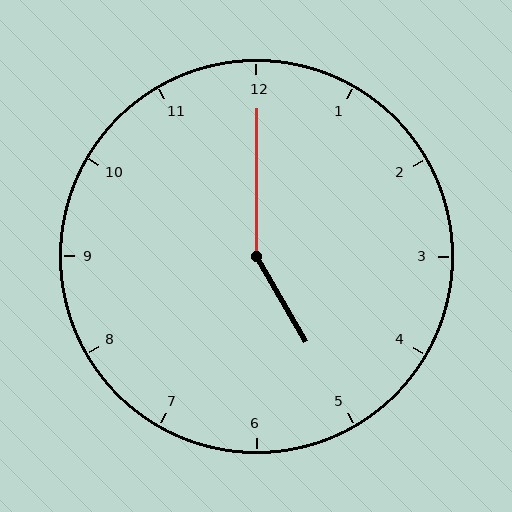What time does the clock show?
5:00.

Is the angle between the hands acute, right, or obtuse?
It is obtuse.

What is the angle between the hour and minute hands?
Approximately 150 degrees.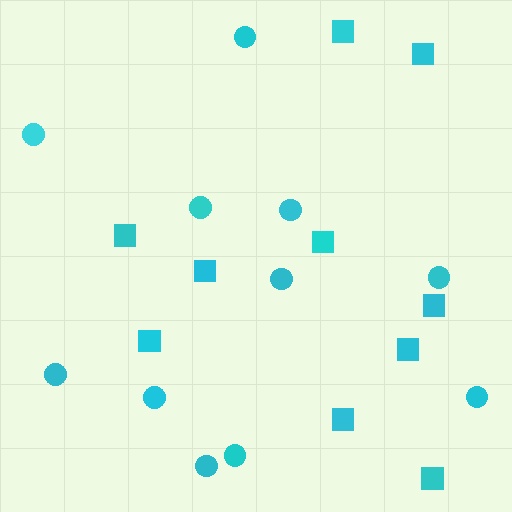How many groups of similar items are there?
There are 2 groups: one group of squares (10) and one group of circles (11).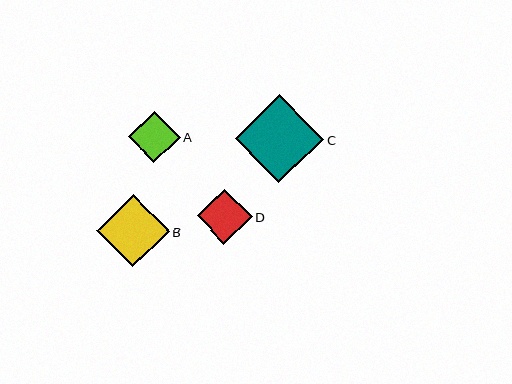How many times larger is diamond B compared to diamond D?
Diamond B is approximately 1.3 times the size of diamond D.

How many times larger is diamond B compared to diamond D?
Diamond B is approximately 1.3 times the size of diamond D.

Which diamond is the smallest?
Diamond A is the smallest with a size of approximately 52 pixels.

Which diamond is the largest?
Diamond C is the largest with a size of approximately 88 pixels.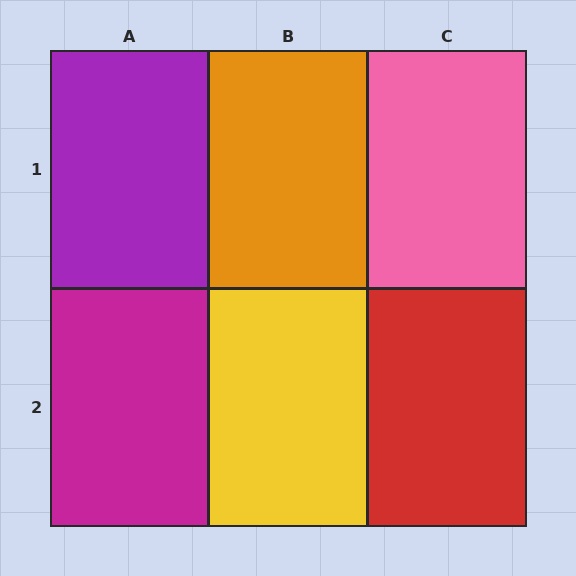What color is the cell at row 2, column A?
Magenta.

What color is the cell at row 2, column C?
Red.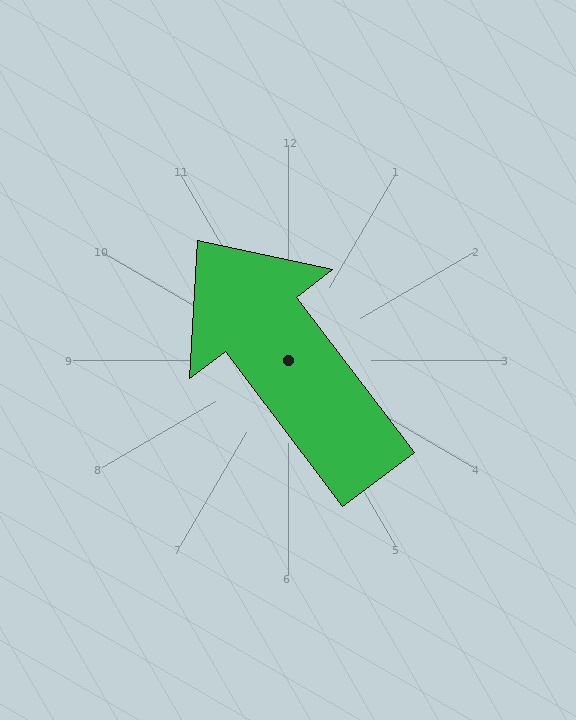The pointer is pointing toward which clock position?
Roughly 11 o'clock.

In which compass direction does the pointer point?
Northwest.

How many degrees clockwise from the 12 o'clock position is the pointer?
Approximately 323 degrees.